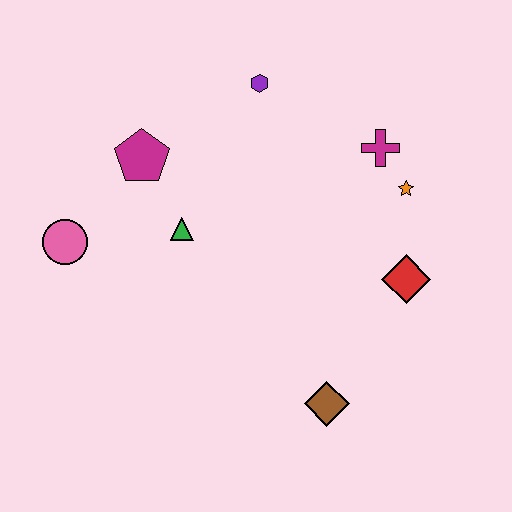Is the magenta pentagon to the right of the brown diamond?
No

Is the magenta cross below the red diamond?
No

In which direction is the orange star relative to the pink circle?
The orange star is to the right of the pink circle.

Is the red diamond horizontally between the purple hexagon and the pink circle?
No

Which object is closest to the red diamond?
The orange star is closest to the red diamond.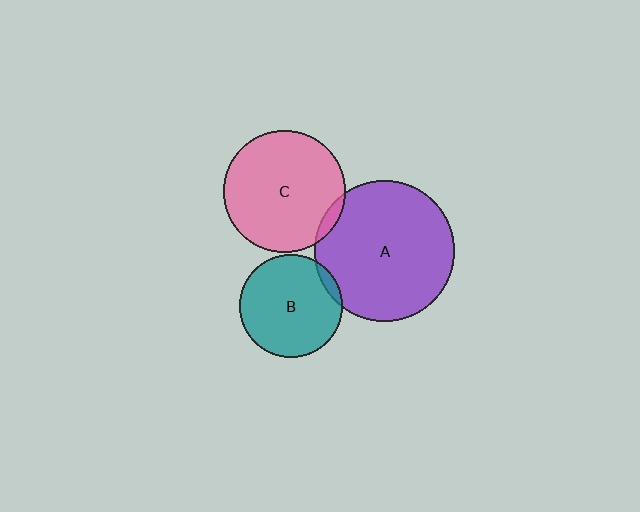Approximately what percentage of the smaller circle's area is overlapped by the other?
Approximately 5%.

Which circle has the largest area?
Circle A (purple).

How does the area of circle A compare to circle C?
Approximately 1.3 times.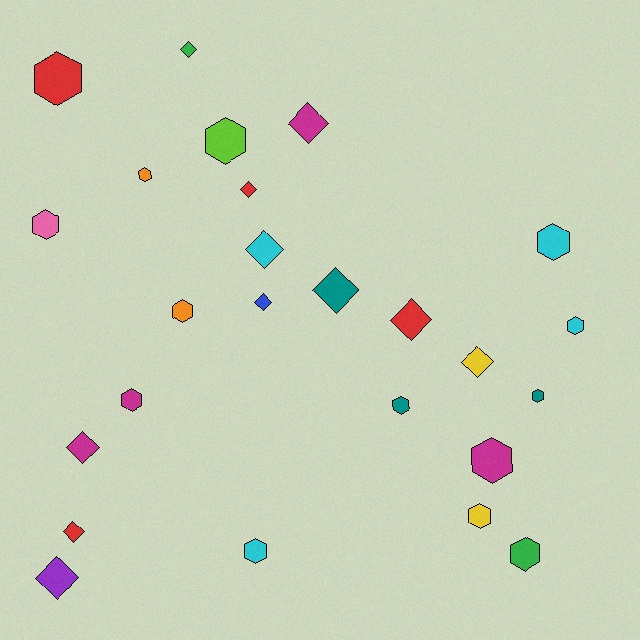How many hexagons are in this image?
There are 14 hexagons.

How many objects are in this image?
There are 25 objects.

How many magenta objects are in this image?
There are 4 magenta objects.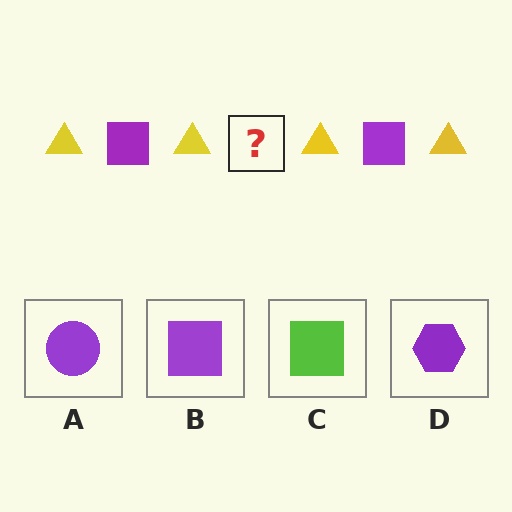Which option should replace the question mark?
Option B.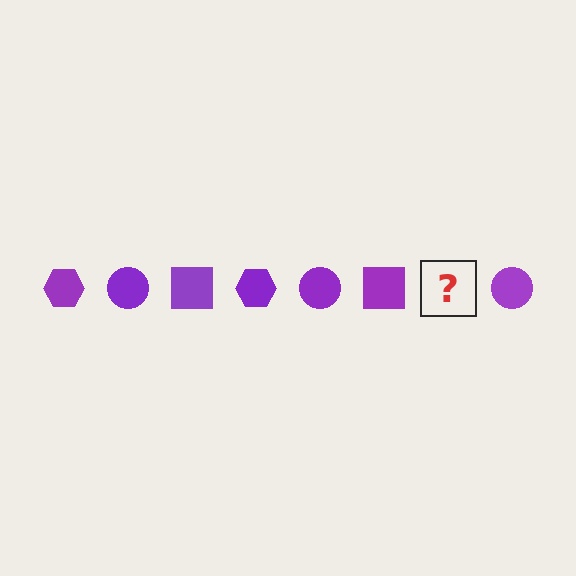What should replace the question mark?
The question mark should be replaced with a purple hexagon.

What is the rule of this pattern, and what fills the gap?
The rule is that the pattern cycles through hexagon, circle, square shapes in purple. The gap should be filled with a purple hexagon.